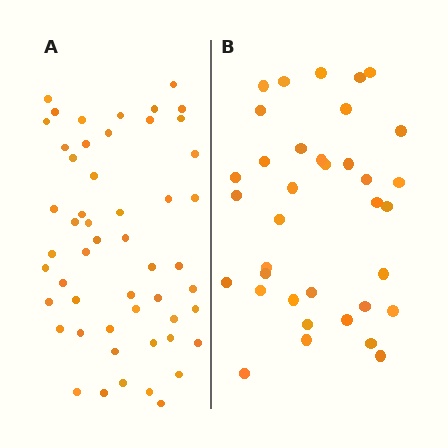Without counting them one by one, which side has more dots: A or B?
Region A (the left region) has more dots.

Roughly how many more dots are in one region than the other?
Region A has approximately 15 more dots than region B.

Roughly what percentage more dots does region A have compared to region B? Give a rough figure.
About 45% more.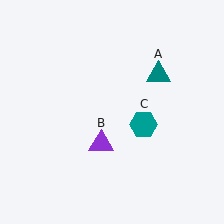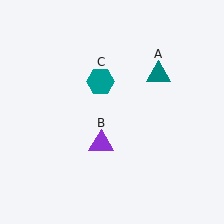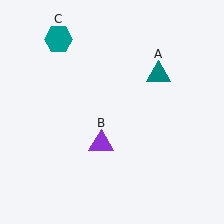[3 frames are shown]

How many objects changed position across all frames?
1 object changed position: teal hexagon (object C).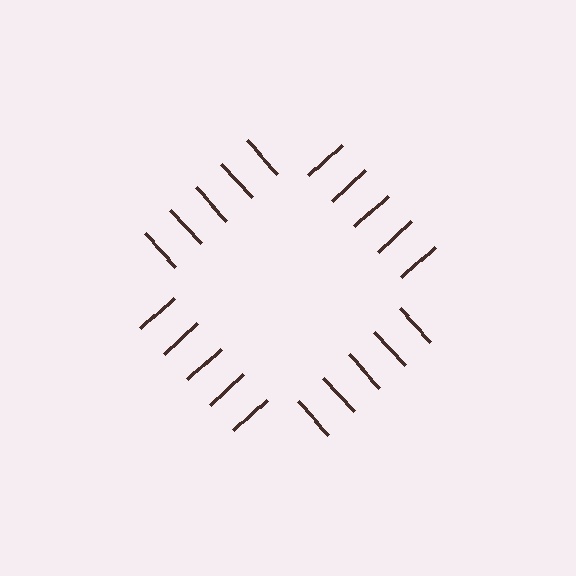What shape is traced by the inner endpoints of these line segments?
An illusory square — the line segments terminate on its edges but no continuous stroke is drawn.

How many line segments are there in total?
20 — 5 along each of the 4 edges.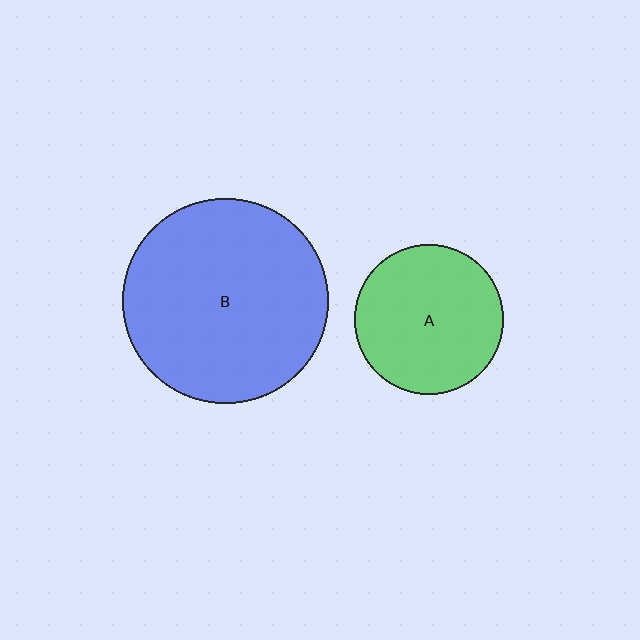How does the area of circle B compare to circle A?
Approximately 1.9 times.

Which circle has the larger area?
Circle B (blue).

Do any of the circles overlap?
No, none of the circles overlap.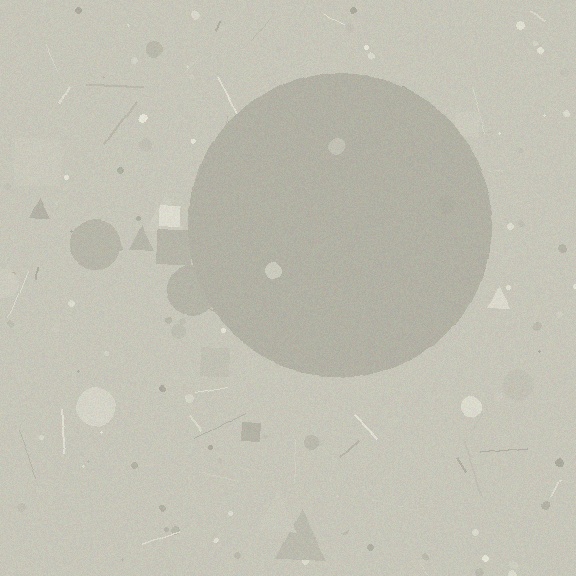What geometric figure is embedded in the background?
A circle is embedded in the background.